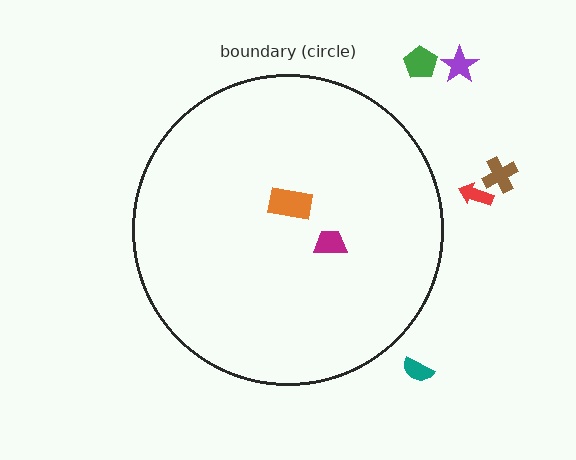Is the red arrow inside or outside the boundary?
Outside.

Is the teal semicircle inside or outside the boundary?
Outside.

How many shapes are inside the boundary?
2 inside, 5 outside.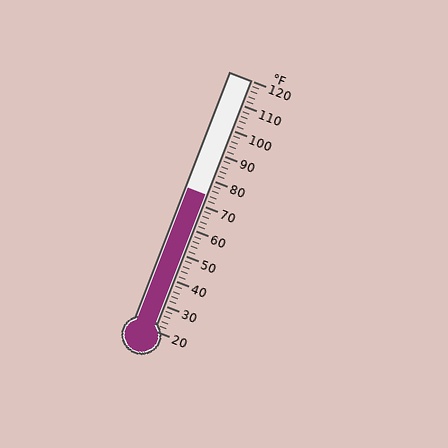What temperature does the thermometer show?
The thermometer shows approximately 74°F.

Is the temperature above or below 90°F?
The temperature is below 90°F.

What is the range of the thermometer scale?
The thermometer scale ranges from 20°F to 120°F.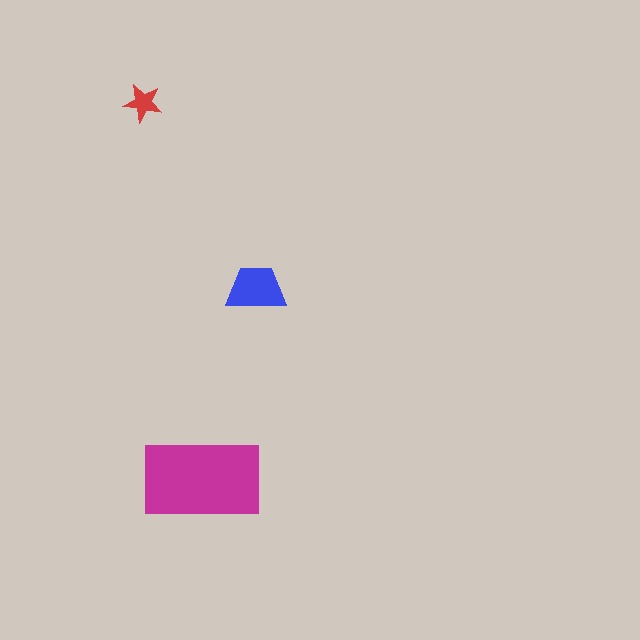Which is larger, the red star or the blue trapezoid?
The blue trapezoid.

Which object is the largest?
The magenta rectangle.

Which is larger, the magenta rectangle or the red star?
The magenta rectangle.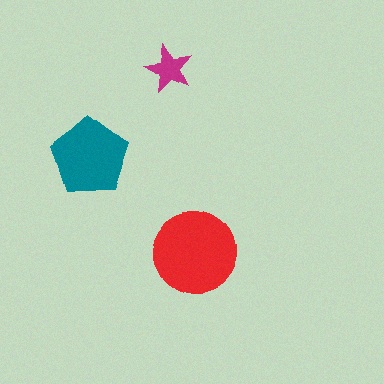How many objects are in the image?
There are 3 objects in the image.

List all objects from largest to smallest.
The red circle, the teal pentagon, the magenta star.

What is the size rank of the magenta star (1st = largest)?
3rd.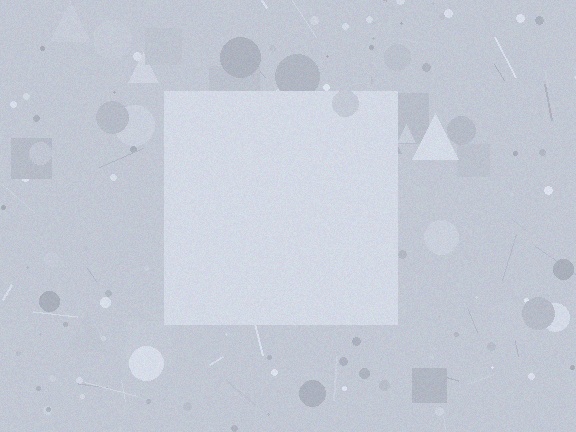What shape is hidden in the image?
A square is hidden in the image.